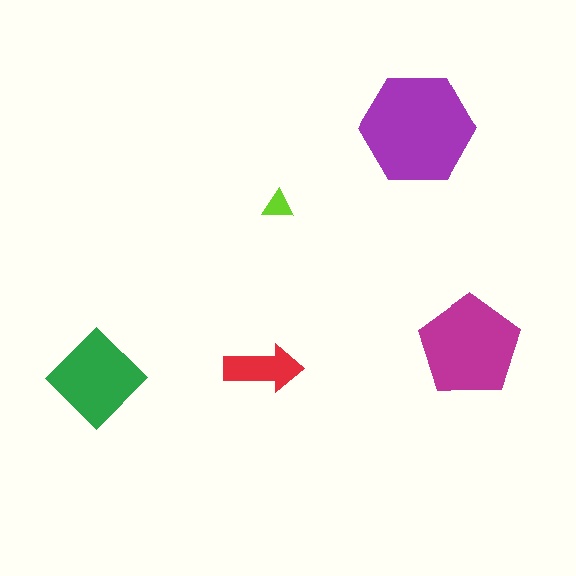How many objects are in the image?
There are 5 objects in the image.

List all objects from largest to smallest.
The purple hexagon, the magenta pentagon, the green diamond, the red arrow, the lime triangle.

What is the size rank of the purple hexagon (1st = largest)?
1st.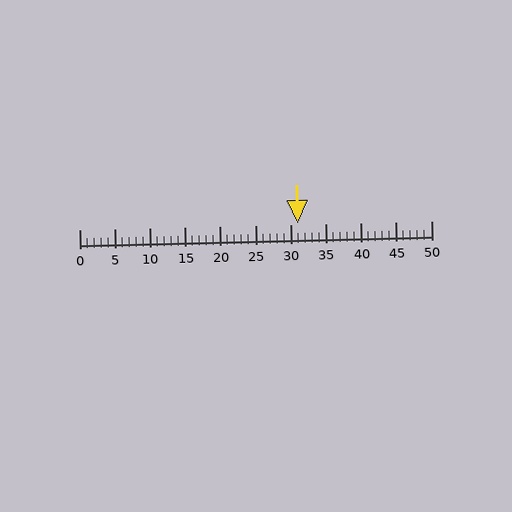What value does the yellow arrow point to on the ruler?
The yellow arrow points to approximately 31.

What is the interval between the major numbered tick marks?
The major tick marks are spaced 5 units apart.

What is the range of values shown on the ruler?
The ruler shows values from 0 to 50.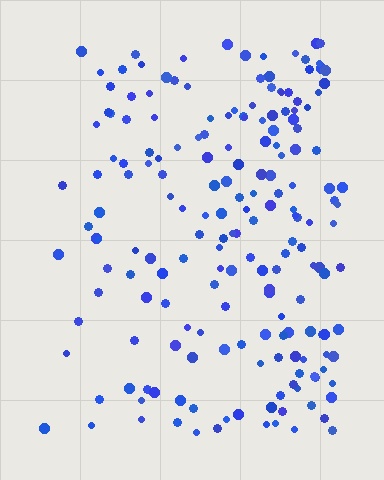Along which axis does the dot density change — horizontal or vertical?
Horizontal.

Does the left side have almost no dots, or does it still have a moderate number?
Still a moderate number, just noticeably fewer than the right.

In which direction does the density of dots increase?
From left to right, with the right side densest.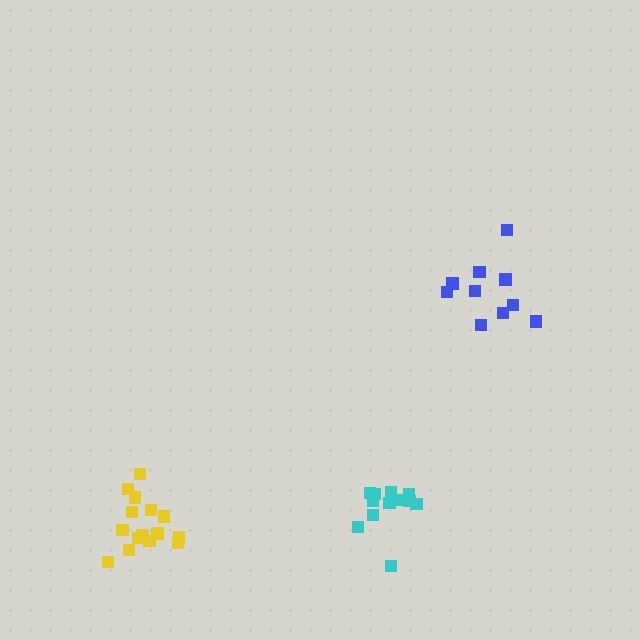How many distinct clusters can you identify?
There are 3 distinct clusters.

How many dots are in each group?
Group 1: 16 dots, Group 2: 10 dots, Group 3: 12 dots (38 total).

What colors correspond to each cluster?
The clusters are colored: yellow, blue, cyan.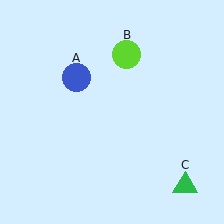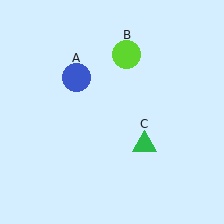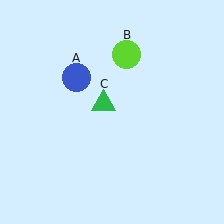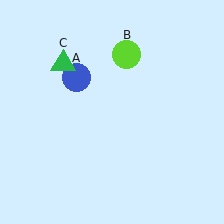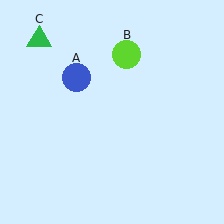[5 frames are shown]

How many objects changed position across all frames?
1 object changed position: green triangle (object C).